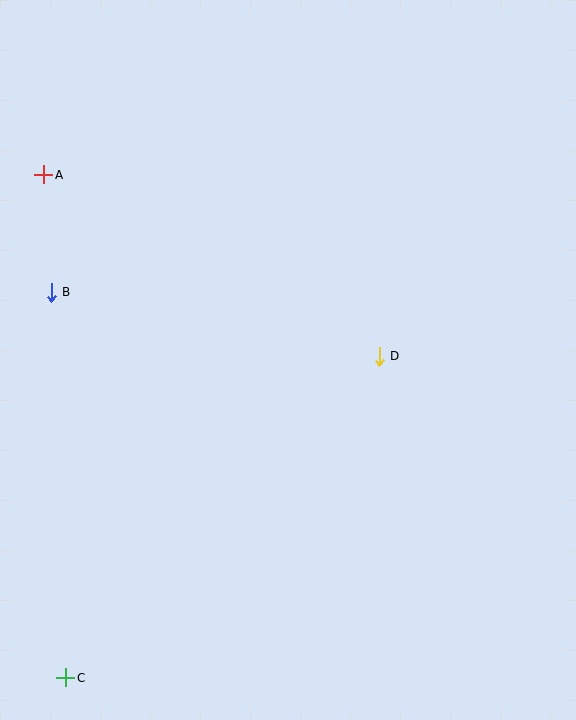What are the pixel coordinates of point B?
Point B is at (51, 292).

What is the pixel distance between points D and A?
The distance between D and A is 381 pixels.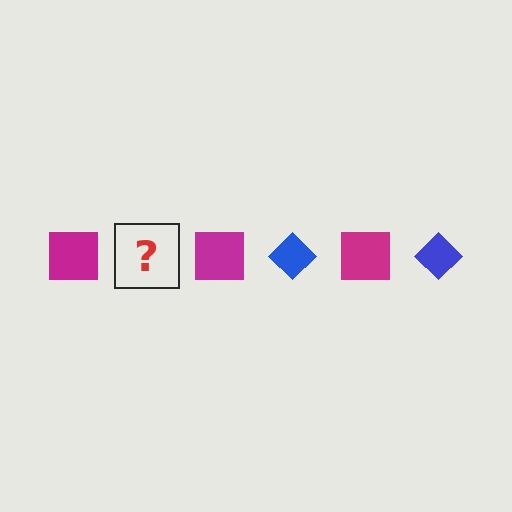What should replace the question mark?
The question mark should be replaced with a blue diamond.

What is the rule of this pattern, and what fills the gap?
The rule is that the pattern alternates between magenta square and blue diamond. The gap should be filled with a blue diamond.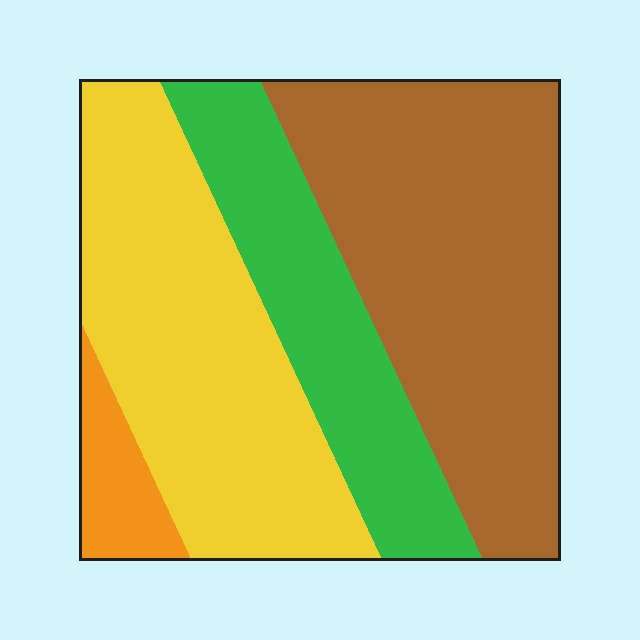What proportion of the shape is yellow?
Yellow covers 34% of the shape.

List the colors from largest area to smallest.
From largest to smallest: brown, yellow, green, orange.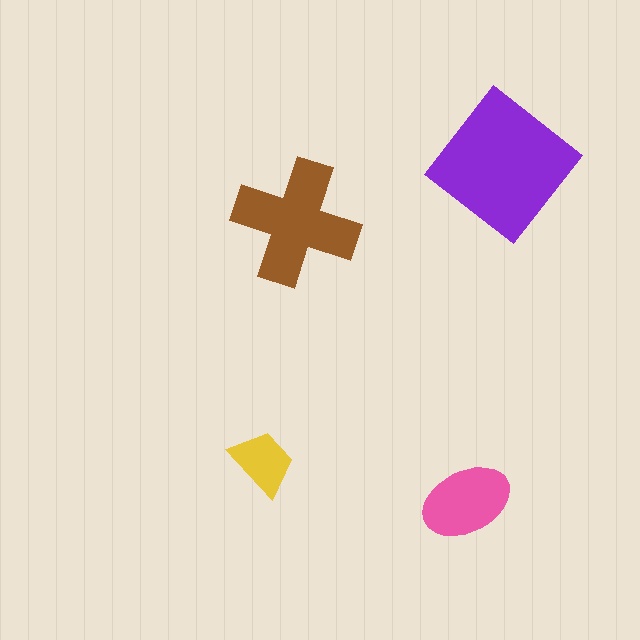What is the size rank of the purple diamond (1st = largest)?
1st.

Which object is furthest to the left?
The yellow trapezoid is leftmost.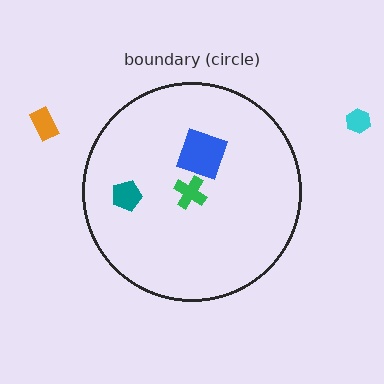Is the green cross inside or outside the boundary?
Inside.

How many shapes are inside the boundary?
3 inside, 2 outside.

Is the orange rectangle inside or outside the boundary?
Outside.